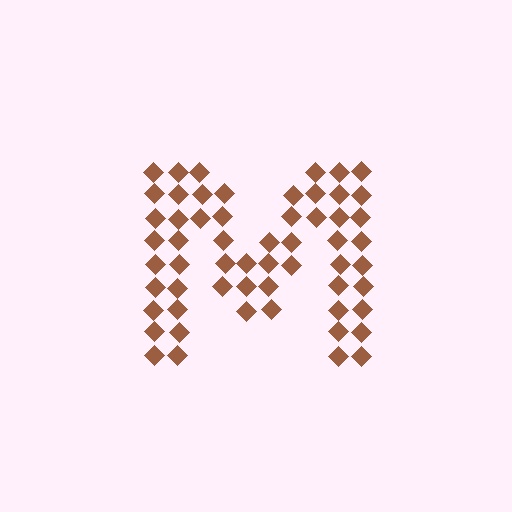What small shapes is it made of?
It is made of small diamonds.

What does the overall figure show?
The overall figure shows the letter M.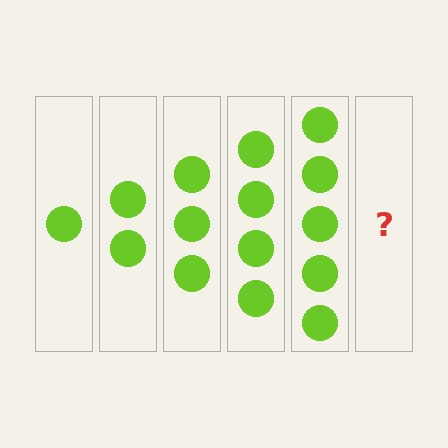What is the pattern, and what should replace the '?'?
The pattern is that each step adds one more circle. The '?' should be 6 circles.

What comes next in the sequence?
The next element should be 6 circles.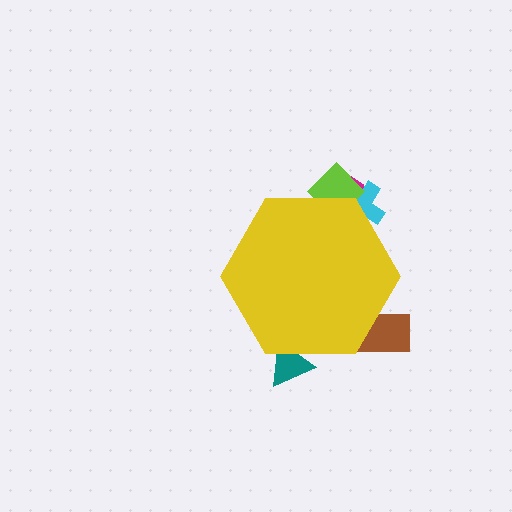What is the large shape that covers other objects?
A yellow hexagon.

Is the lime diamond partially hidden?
Yes, the lime diamond is partially hidden behind the yellow hexagon.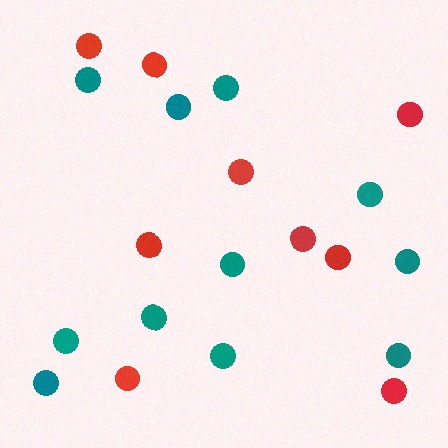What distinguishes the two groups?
There are 2 groups: one group of red circles (9) and one group of teal circles (11).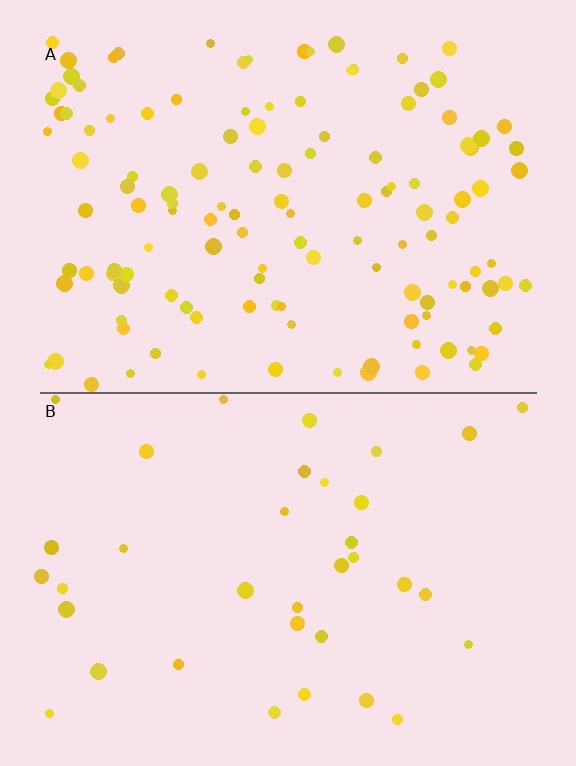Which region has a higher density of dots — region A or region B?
A (the top).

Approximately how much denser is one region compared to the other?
Approximately 3.5× — region A over region B.